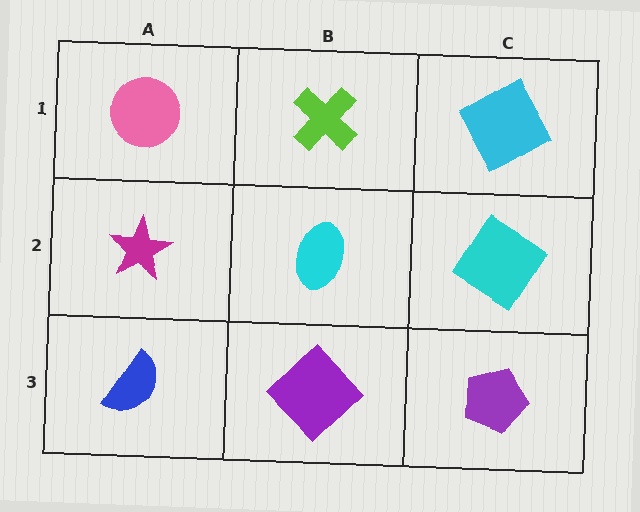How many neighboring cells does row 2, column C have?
3.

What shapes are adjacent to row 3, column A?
A magenta star (row 2, column A), a purple diamond (row 3, column B).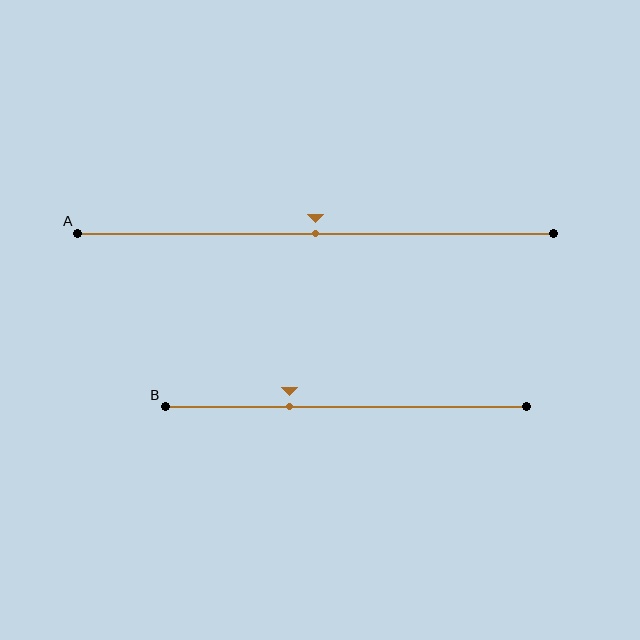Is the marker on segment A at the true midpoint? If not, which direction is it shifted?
Yes, the marker on segment A is at the true midpoint.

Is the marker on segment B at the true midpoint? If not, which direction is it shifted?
No, the marker on segment B is shifted to the left by about 16% of the segment length.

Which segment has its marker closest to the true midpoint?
Segment A has its marker closest to the true midpoint.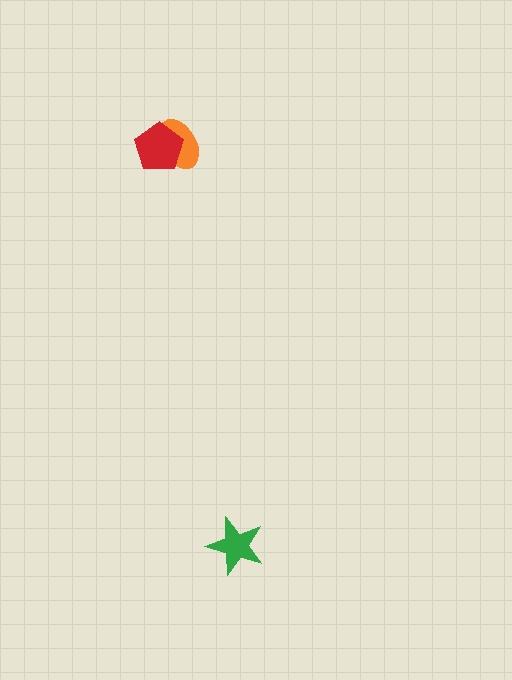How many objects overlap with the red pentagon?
1 object overlaps with the red pentagon.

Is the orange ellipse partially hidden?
Yes, it is partially covered by another shape.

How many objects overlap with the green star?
0 objects overlap with the green star.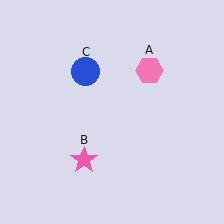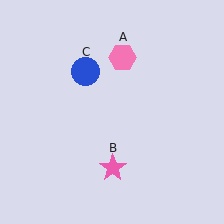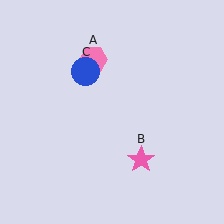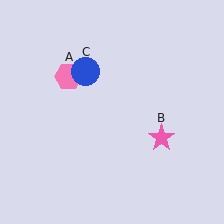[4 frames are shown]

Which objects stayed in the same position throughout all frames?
Blue circle (object C) remained stationary.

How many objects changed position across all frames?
2 objects changed position: pink hexagon (object A), pink star (object B).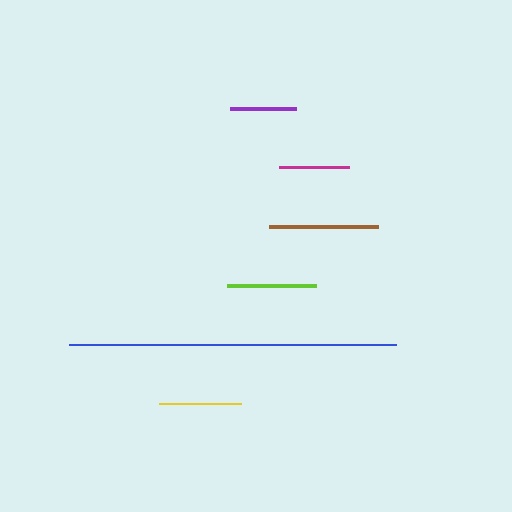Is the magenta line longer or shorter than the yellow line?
The yellow line is longer than the magenta line.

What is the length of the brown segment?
The brown segment is approximately 109 pixels long.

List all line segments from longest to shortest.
From longest to shortest: blue, brown, lime, yellow, magenta, purple.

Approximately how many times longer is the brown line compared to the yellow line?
The brown line is approximately 1.3 times the length of the yellow line.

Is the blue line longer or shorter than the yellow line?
The blue line is longer than the yellow line.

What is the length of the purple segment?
The purple segment is approximately 66 pixels long.